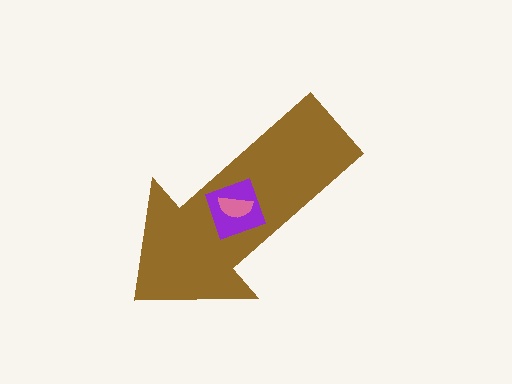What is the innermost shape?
The pink semicircle.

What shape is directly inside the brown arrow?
The purple diamond.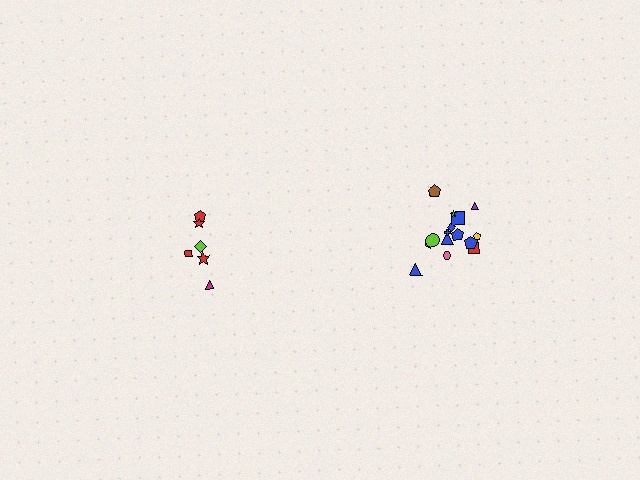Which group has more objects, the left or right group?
The right group.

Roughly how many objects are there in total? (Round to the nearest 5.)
Roughly 20 objects in total.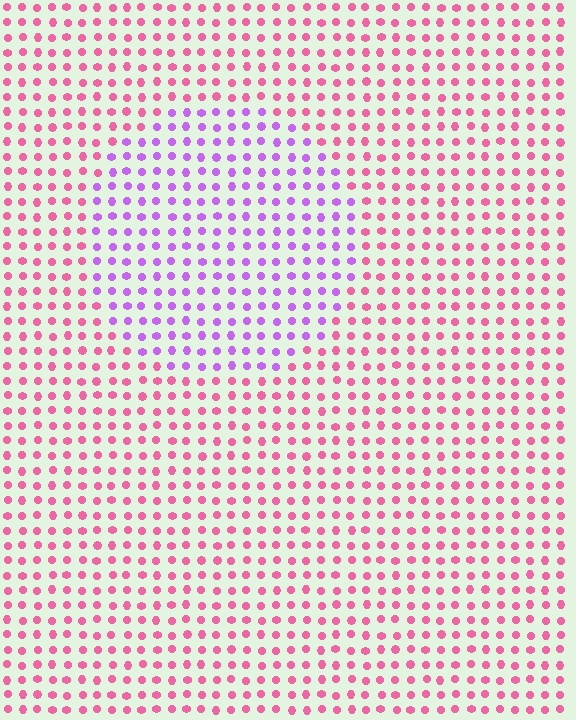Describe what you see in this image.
The image is filled with small pink elements in a uniform arrangement. A circle-shaped region is visible where the elements are tinted to a slightly different hue, forming a subtle color boundary.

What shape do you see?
I see a circle.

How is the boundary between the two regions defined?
The boundary is defined purely by a slight shift in hue (about 50 degrees). Spacing, size, and orientation are identical on both sides.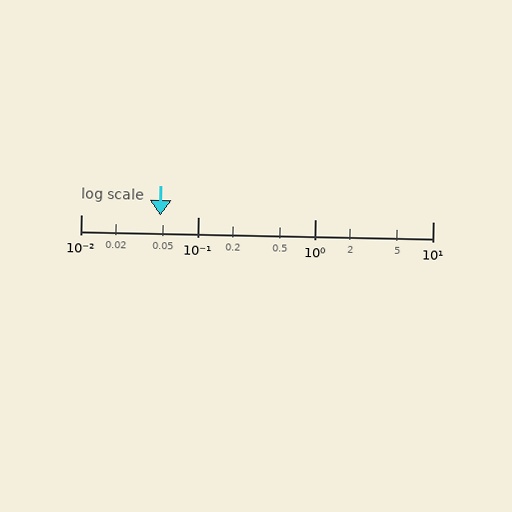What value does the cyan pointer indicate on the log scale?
The pointer indicates approximately 0.048.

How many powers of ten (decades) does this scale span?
The scale spans 3 decades, from 0.01 to 10.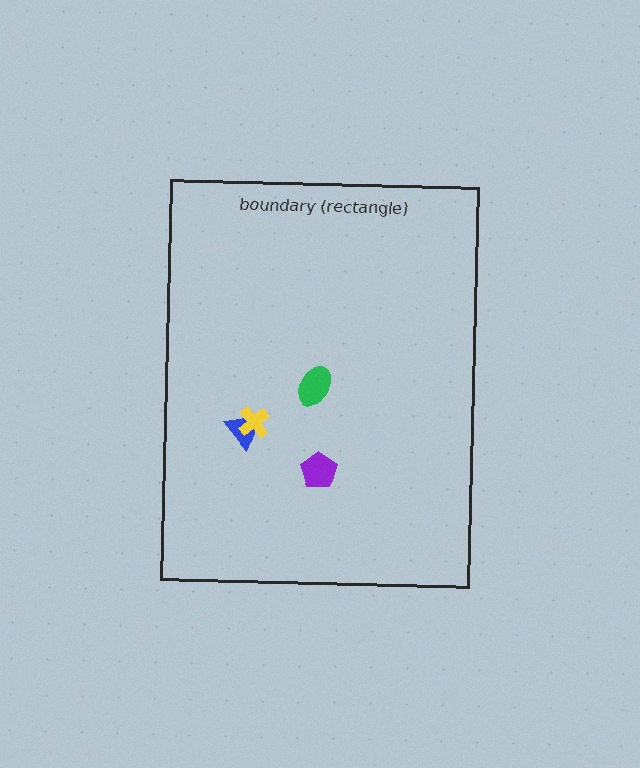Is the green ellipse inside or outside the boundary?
Inside.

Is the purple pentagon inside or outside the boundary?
Inside.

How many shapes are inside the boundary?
4 inside, 0 outside.